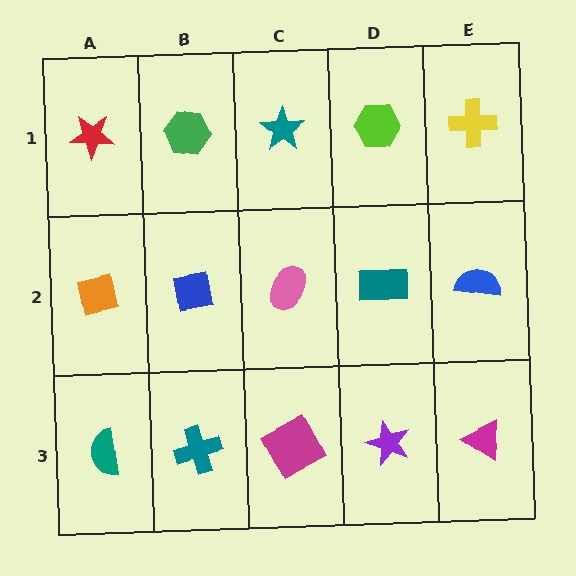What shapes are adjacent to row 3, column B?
A blue square (row 2, column B), a teal semicircle (row 3, column A), a magenta square (row 3, column C).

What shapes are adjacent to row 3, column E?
A blue semicircle (row 2, column E), a purple star (row 3, column D).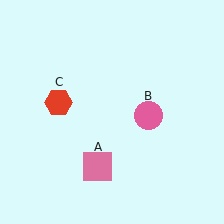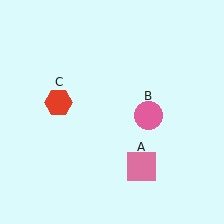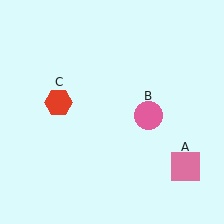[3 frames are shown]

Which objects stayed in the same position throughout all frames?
Pink circle (object B) and red hexagon (object C) remained stationary.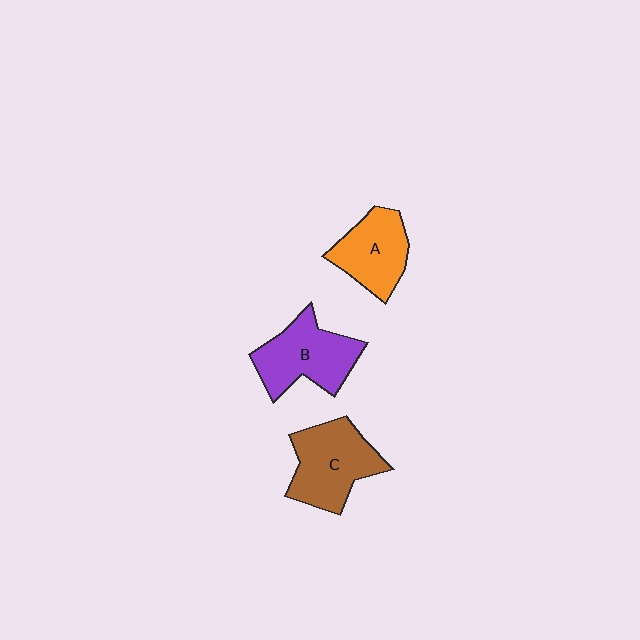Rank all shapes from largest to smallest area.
From largest to smallest: C (brown), B (purple), A (orange).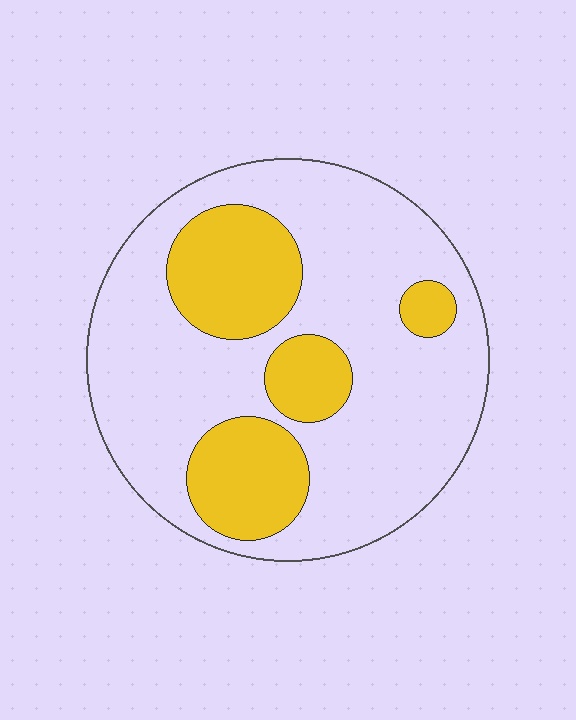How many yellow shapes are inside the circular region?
4.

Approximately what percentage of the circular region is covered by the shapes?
Approximately 30%.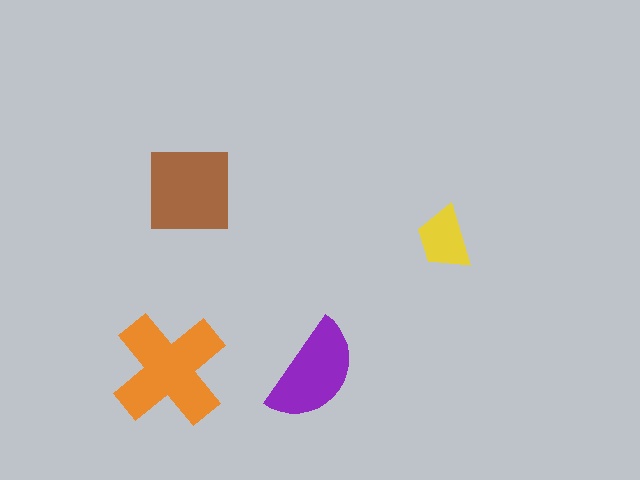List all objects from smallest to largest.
The yellow trapezoid, the purple semicircle, the brown square, the orange cross.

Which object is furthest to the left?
The orange cross is leftmost.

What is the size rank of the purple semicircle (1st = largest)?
3rd.